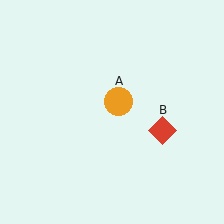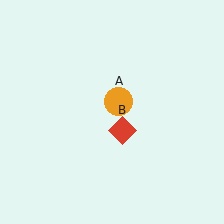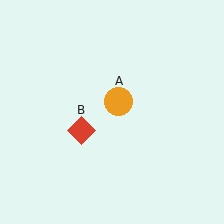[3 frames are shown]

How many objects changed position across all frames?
1 object changed position: red diamond (object B).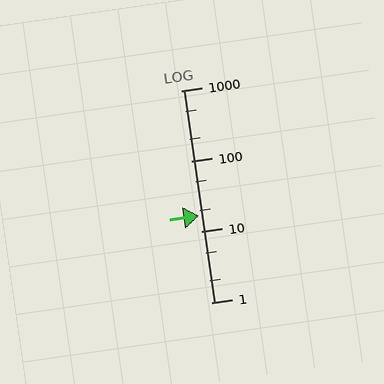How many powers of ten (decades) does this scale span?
The scale spans 3 decades, from 1 to 1000.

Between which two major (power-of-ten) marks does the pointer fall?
The pointer is between 10 and 100.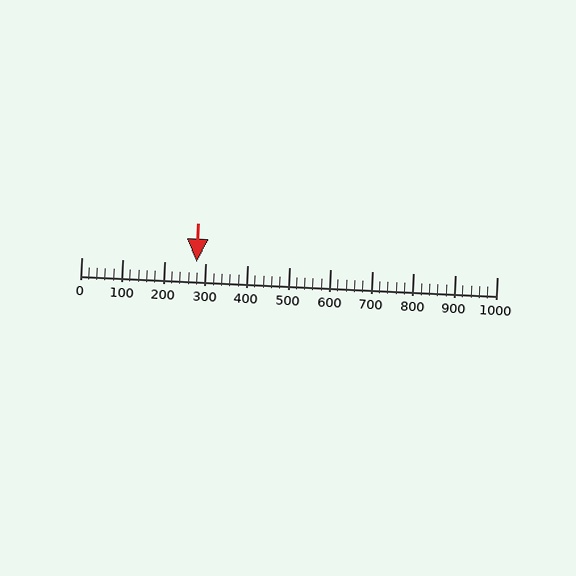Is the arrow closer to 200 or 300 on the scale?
The arrow is closer to 300.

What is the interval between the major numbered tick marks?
The major tick marks are spaced 100 units apart.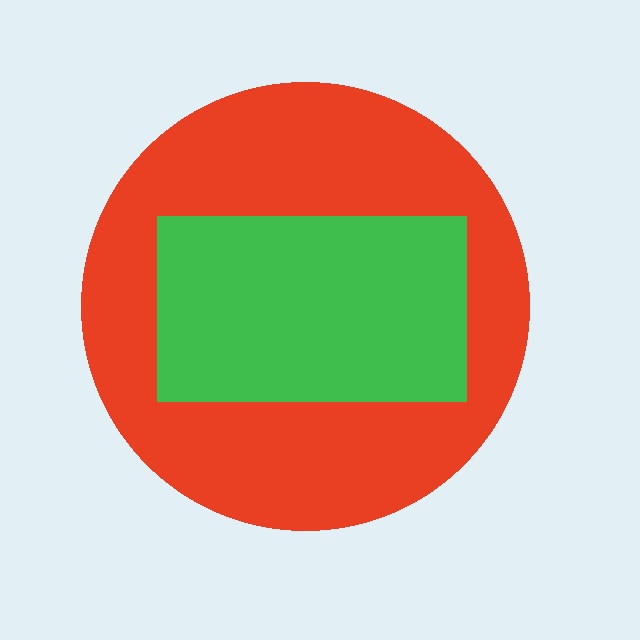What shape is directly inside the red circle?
The green rectangle.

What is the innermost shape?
The green rectangle.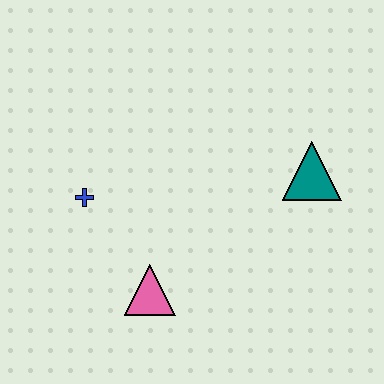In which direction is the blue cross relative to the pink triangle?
The blue cross is above the pink triangle.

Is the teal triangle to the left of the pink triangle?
No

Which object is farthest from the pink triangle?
The teal triangle is farthest from the pink triangle.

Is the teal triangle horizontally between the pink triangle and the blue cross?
No